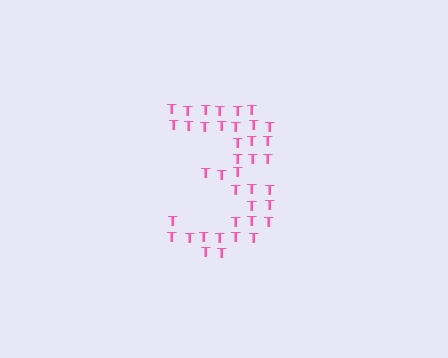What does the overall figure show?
The overall figure shows the digit 3.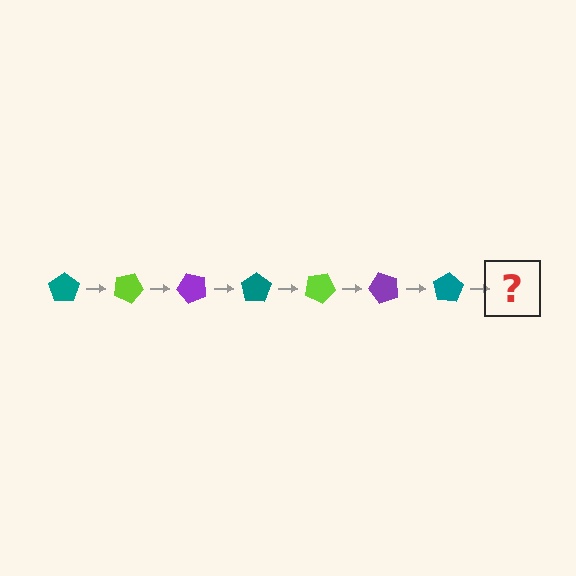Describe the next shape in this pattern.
It should be a lime pentagon, rotated 175 degrees from the start.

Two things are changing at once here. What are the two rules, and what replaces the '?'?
The two rules are that it rotates 25 degrees each step and the color cycles through teal, lime, and purple. The '?' should be a lime pentagon, rotated 175 degrees from the start.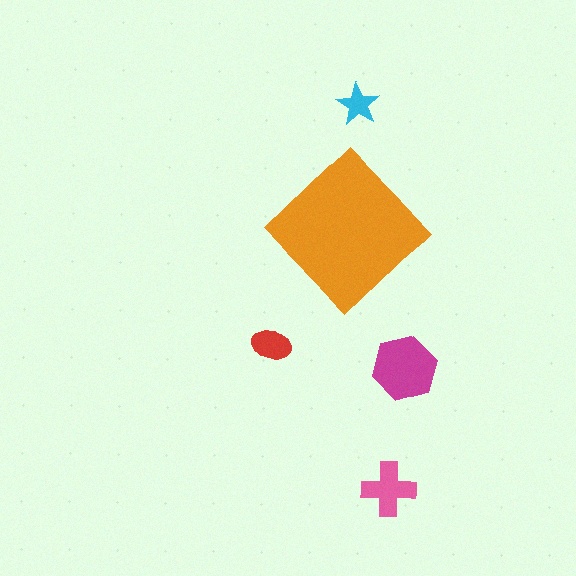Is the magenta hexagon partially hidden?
No, the magenta hexagon is fully visible.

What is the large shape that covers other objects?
An orange diamond.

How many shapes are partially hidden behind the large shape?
0 shapes are partially hidden.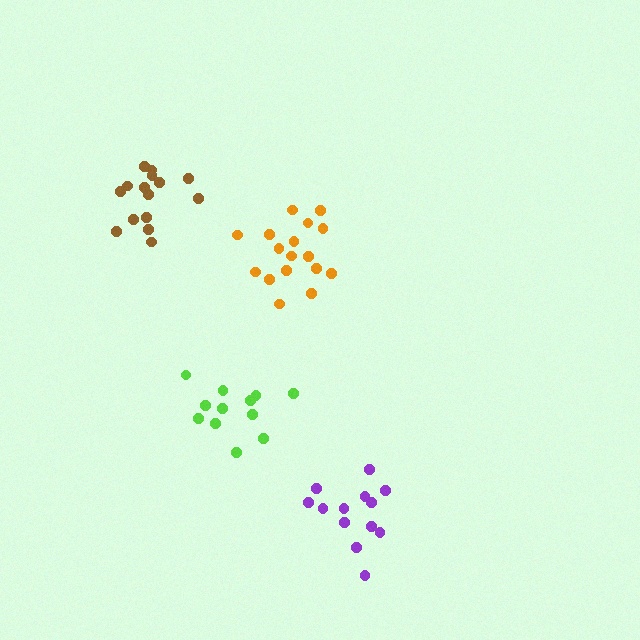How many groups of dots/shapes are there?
There are 4 groups.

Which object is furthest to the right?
The purple cluster is rightmost.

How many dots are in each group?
Group 1: 17 dots, Group 2: 13 dots, Group 3: 12 dots, Group 4: 15 dots (57 total).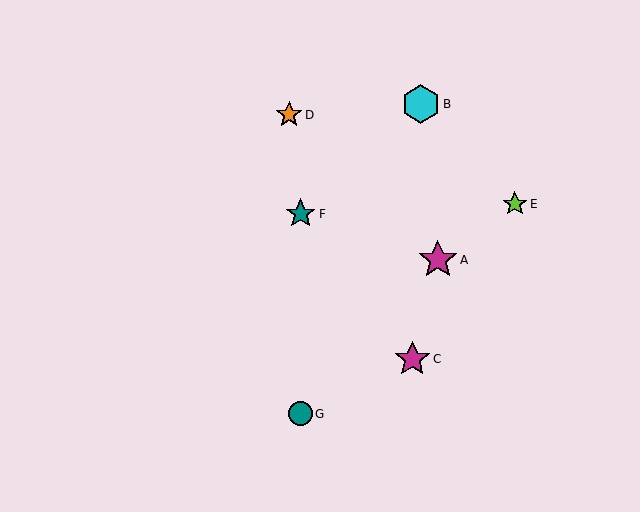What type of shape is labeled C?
Shape C is a magenta star.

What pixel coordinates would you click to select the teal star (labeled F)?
Click at (301, 214) to select the teal star F.